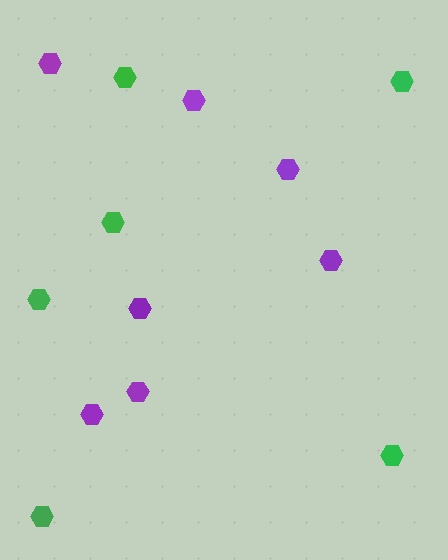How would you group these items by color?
There are 2 groups: one group of purple hexagons (7) and one group of green hexagons (6).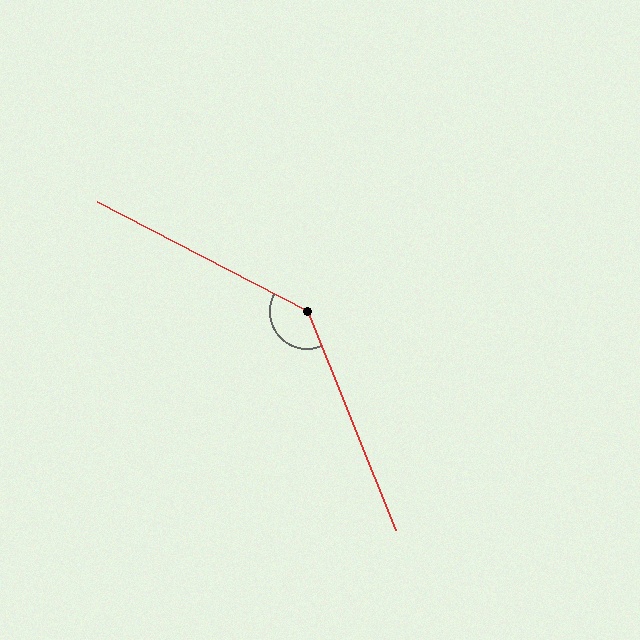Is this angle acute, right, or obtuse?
It is obtuse.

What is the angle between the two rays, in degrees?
Approximately 139 degrees.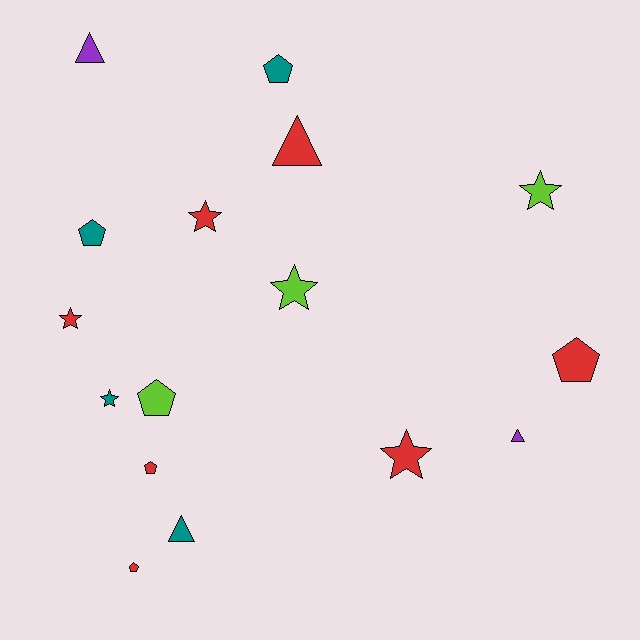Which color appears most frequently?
Red, with 7 objects.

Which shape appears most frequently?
Star, with 6 objects.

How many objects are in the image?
There are 16 objects.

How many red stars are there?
There are 3 red stars.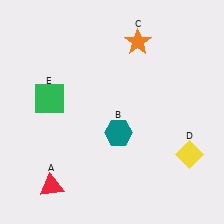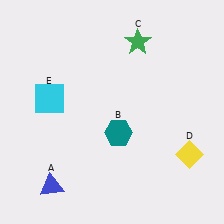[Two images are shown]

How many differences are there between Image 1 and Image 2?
There are 3 differences between the two images.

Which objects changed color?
A changed from red to blue. C changed from orange to green. E changed from green to cyan.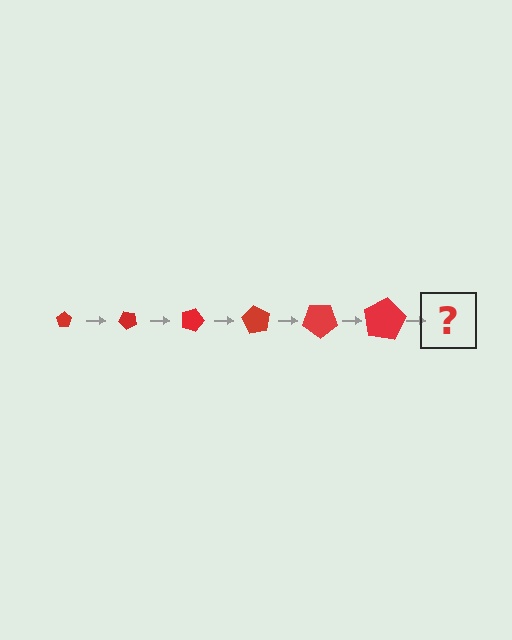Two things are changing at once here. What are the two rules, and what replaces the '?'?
The two rules are that the pentagon grows larger each step and it rotates 45 degrees each step. The '?' should be a pentagon, larger than the previous one and rotated 270 degrees from the start.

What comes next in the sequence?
The next element should be a pentagon, larger than the previous one and rotated 270 degrees from the start.